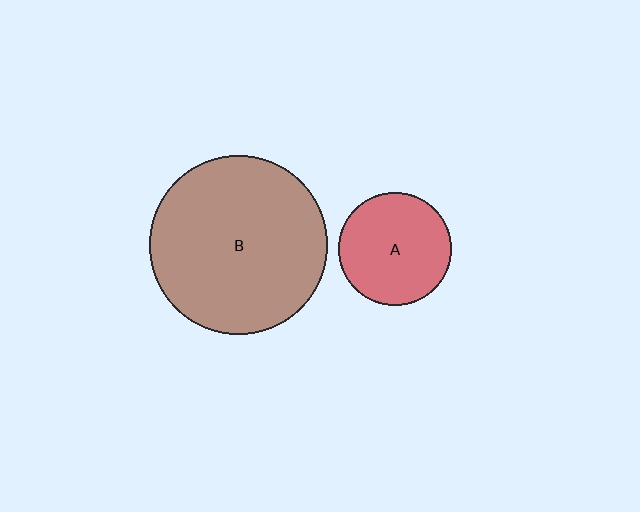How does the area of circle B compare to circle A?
Approximately 2.5 times.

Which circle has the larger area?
Circle B (brown).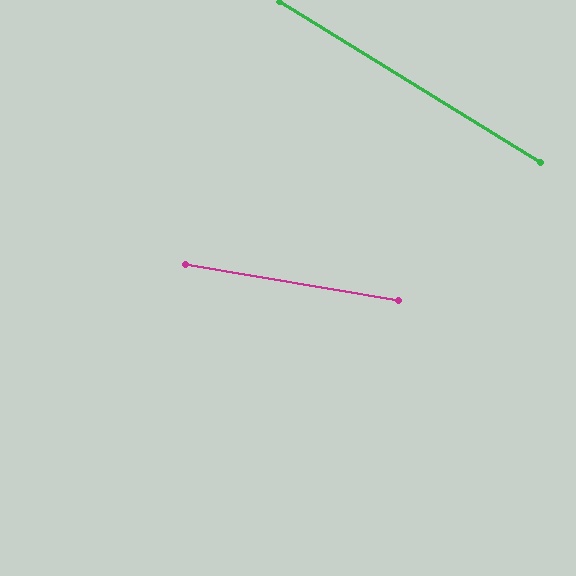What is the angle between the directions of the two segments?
Approximately 22 degrees.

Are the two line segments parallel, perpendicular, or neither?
Neither parallel nor perpendicular — they differ by about 22°.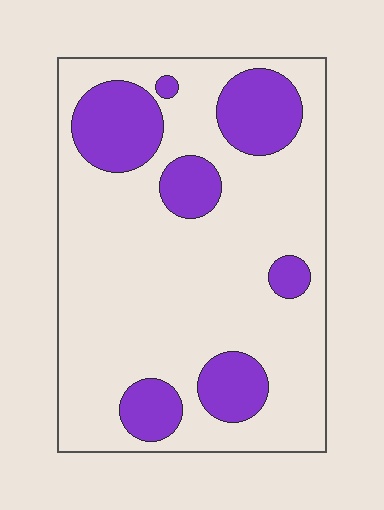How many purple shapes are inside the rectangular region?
7.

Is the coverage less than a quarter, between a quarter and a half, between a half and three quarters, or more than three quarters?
Less than a quarter.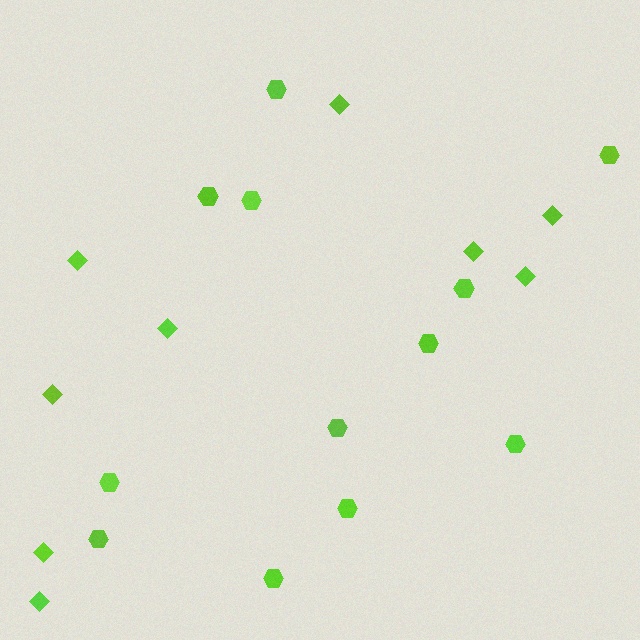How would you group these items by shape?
There are 2 groups: one group of hexagons (12) and one group of diamonds (9).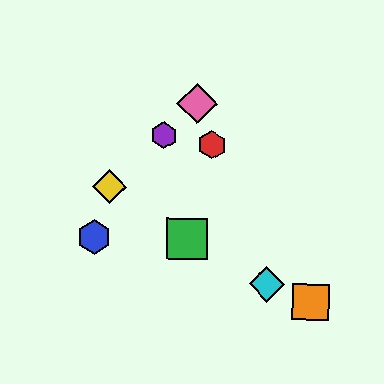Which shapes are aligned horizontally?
The blue hexagon, the green square are aligned horizontally.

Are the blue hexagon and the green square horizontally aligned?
Yes, both are at y≈237.